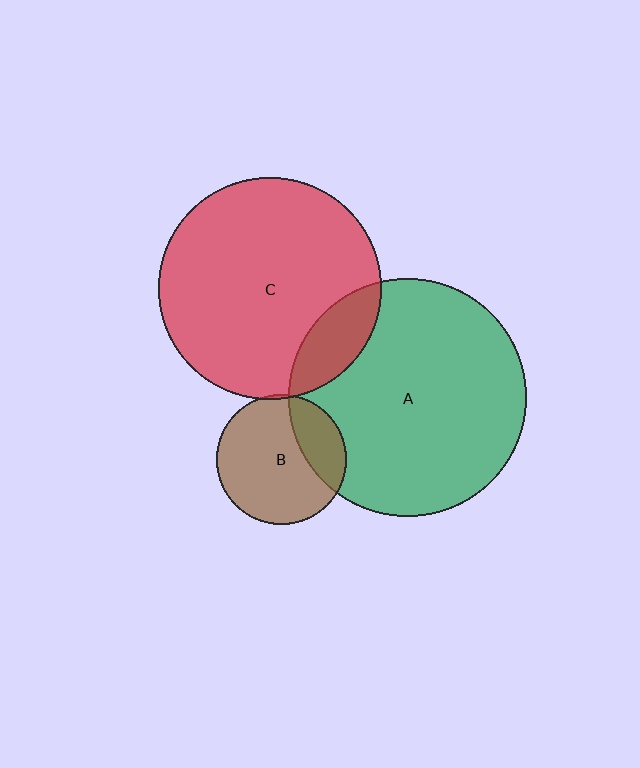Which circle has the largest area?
Circle A (green).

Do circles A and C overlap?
Yes.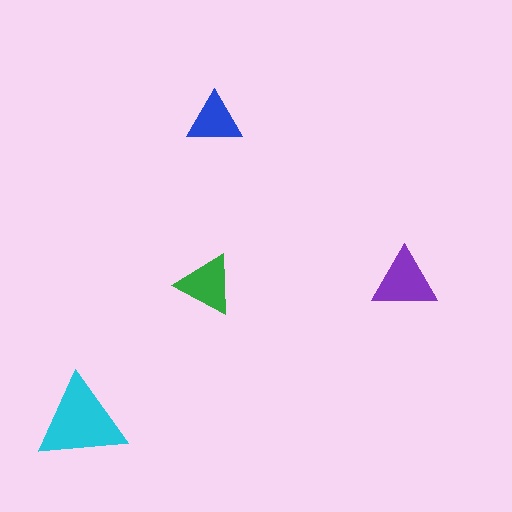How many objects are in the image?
There are 4 objects in the image.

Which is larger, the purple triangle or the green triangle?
The purple one.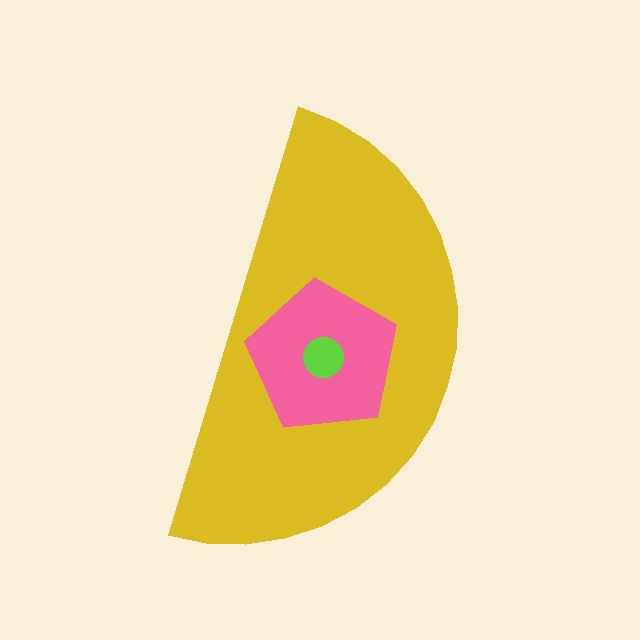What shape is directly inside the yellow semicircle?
The pink pentagon.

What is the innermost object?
The lime circle.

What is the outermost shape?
The yellow semicircle.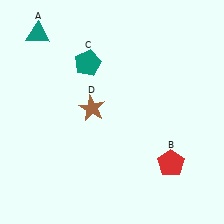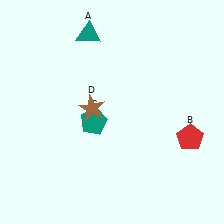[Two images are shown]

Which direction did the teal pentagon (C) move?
The teal pentagon (C) moved down.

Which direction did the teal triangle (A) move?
The teal triangle (A) moved right.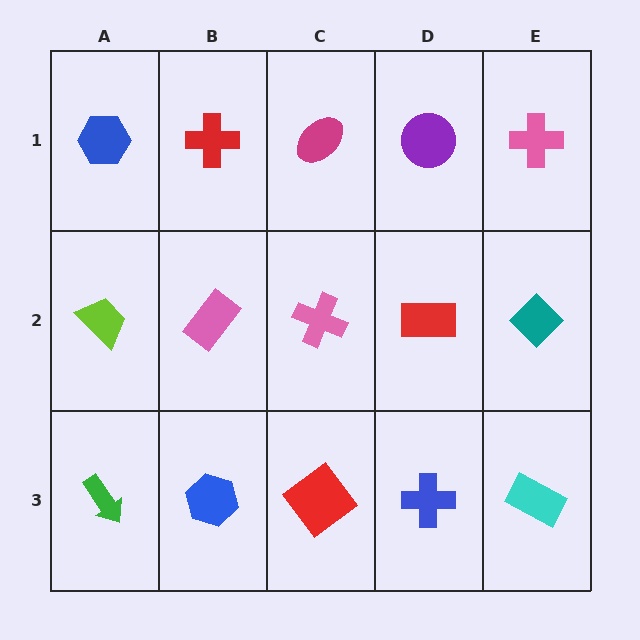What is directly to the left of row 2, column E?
A red rectangle.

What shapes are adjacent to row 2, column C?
A magenta ellipse (row 1, column C), a red diamond (row 3, column C), a pink rectangle (row 2, column B), a red rectangle (row 2, column D).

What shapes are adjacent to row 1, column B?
A pink rectangle (row 2, column B), a blue hexagon (row 1, column A), a magenta ellipse (row 1, column C).